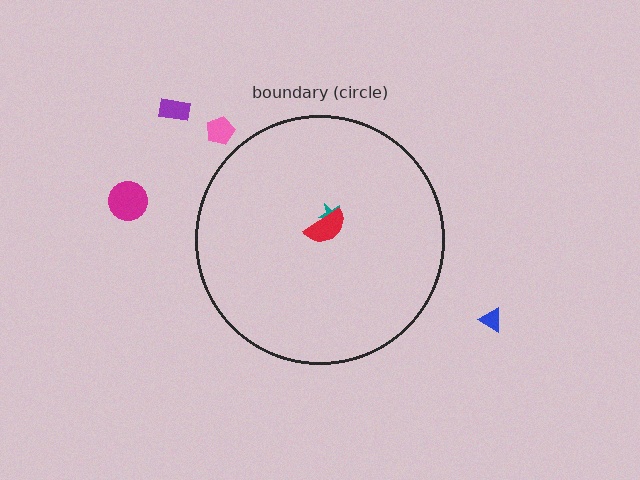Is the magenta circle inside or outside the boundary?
Outside.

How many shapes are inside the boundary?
2 inside, 4 outside.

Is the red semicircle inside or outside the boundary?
Inside.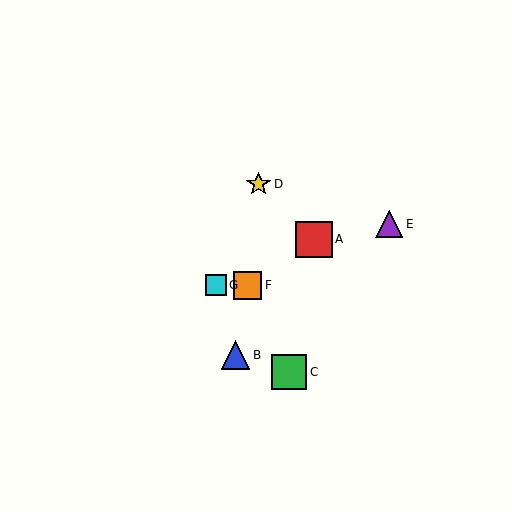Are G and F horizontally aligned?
Yes, both are at y≈285.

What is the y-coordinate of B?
Object B is at y≈355.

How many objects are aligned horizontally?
2 objects (F, G) are aligned horizontally.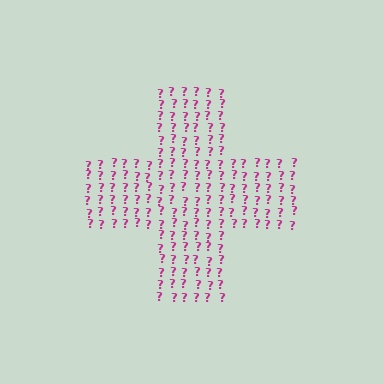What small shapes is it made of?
It is made of small question marks.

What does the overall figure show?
The overall figure shows a cross.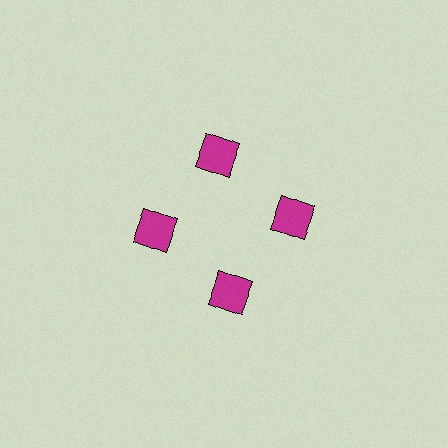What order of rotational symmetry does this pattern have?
This pattern has 4-fold rotational symmetry.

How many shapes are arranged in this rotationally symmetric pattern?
There are 4 shapes, arranged in 4 groups of 1.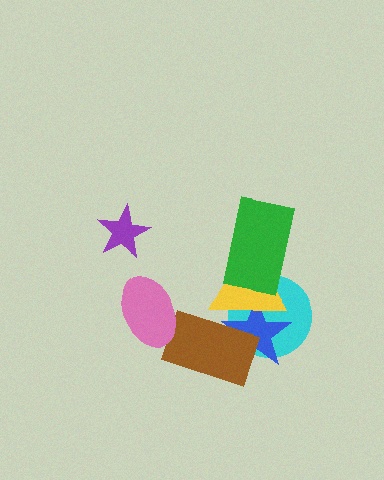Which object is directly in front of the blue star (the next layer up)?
The yellow triangle is directly in front of the blue star.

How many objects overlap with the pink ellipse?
1 object overlaps with the pink ellipse.